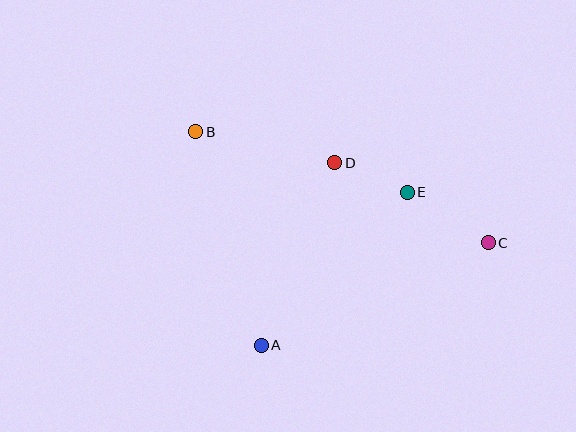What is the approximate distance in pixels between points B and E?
The distance between B and E is approximately 220 pixels.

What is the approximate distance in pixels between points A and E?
The distance between A and E is approximately 212 pixels.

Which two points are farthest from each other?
Points B and C are farthest from each other.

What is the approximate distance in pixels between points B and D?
The distance between B and D is approximately 142 pixels.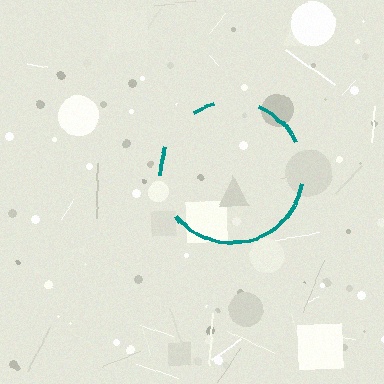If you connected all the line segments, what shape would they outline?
They would outline a circle.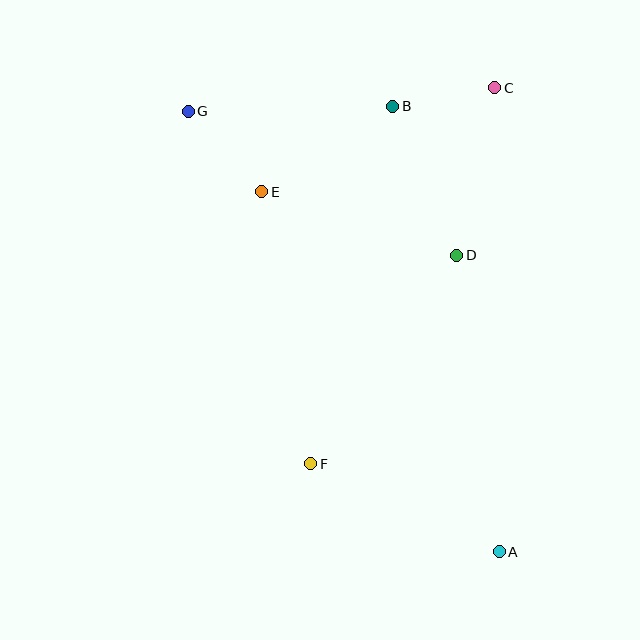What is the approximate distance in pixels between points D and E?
The distance between D and E is approximately 205 pixels.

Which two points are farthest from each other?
Points A and G are farthest from each other.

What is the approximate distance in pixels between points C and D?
The distance between C and D is approximately 171 pixels.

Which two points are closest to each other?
Points B and C are closest to each other.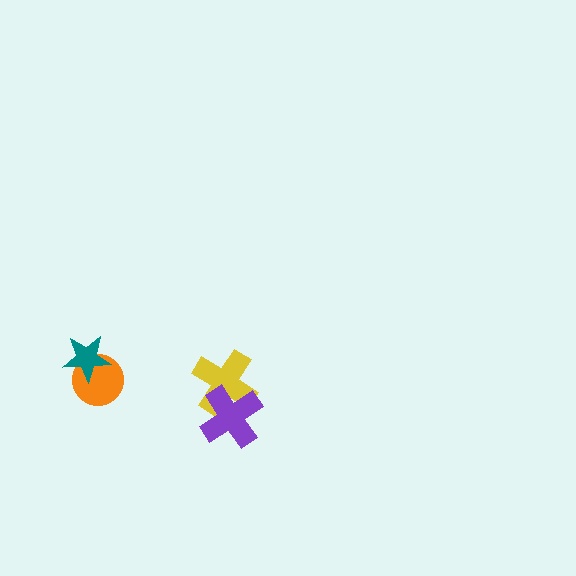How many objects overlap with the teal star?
1 object overlaps with the teal star.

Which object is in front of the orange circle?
The teal star is in front of the orange circle.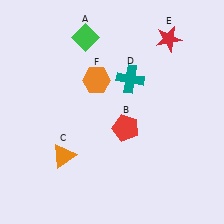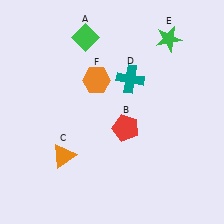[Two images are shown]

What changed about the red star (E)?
In Image 1, E is red. In Image 2, it changed to green.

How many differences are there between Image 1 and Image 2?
There is 1 difference between the two images.